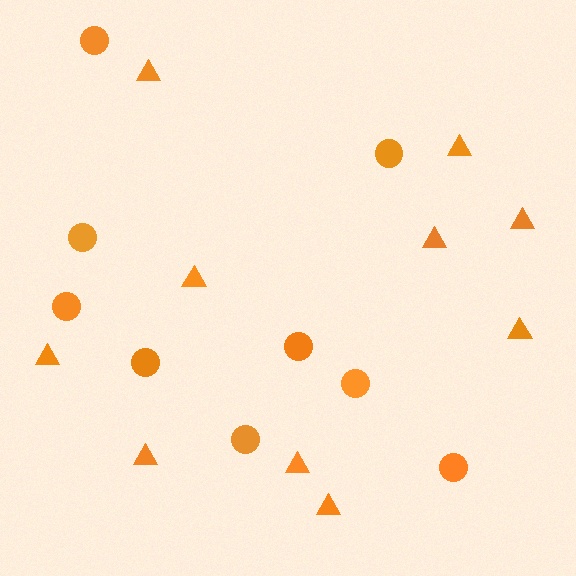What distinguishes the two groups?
There are 2 groups: one group of triangles (10) and one group of circles (9).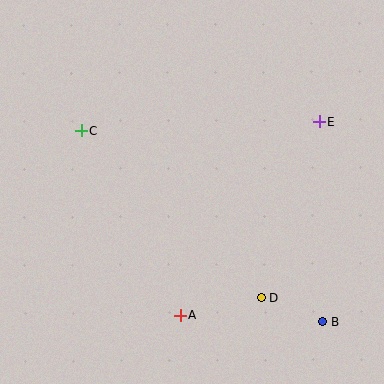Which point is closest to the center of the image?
Point A at (180, 315) is closest to the center.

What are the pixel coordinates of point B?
Point B is at (323, 322).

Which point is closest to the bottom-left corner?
Point A is closest to the bottom-left corner.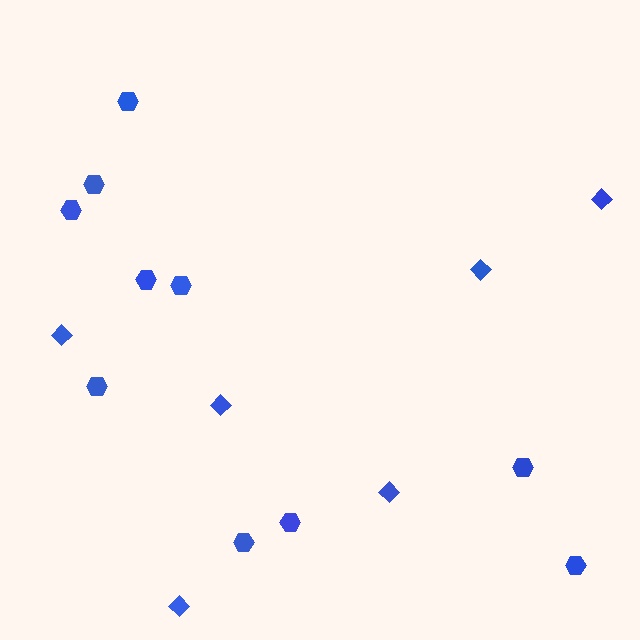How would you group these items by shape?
There are 2 groups: one group of hexagons (10) and one group of diamonds (6).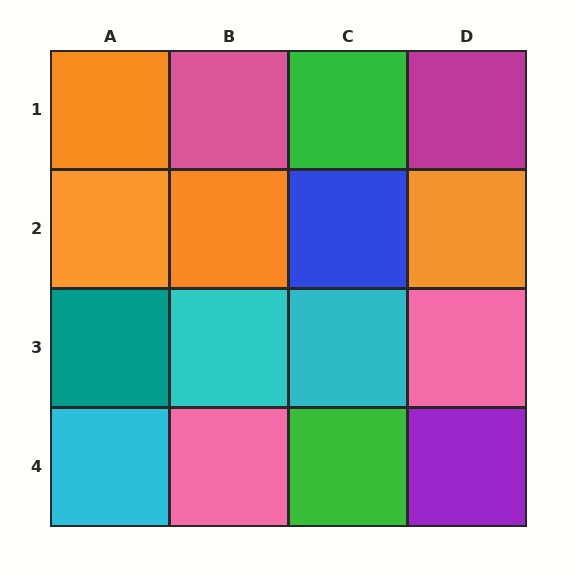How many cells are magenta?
1 cell is magenta.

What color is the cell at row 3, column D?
Pink.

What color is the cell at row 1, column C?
Green.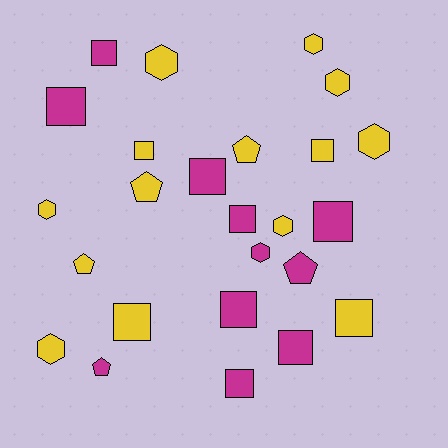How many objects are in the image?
There are 25 objects.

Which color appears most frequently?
Yellow, with 14 objects.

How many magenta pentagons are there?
There are 2 magenta pentagons.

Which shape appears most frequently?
Square, with 12 objects.